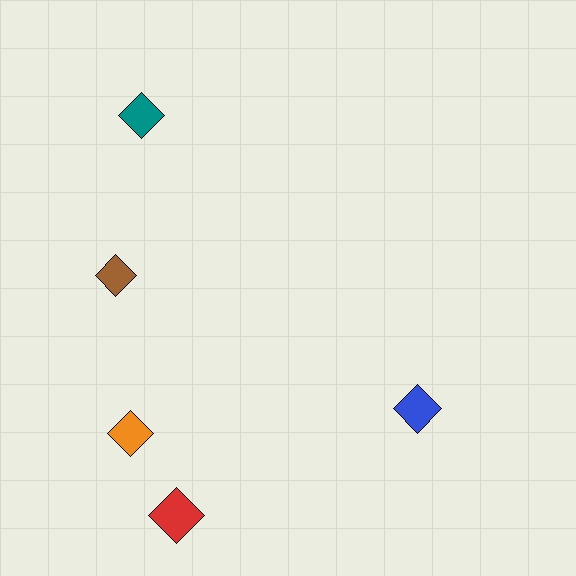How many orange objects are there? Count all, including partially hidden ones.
There is 1 orange object.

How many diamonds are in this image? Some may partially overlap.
There are 5 diamonds.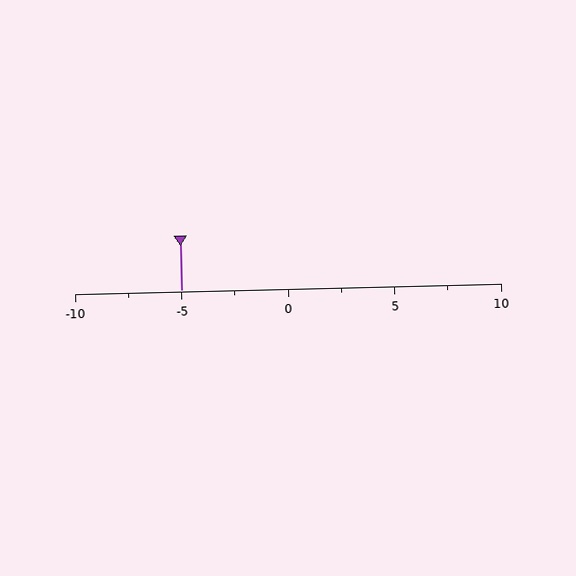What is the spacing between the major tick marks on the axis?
The major ticks are spaced 5 apart.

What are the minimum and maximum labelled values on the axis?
The axis runs from -10 to 10.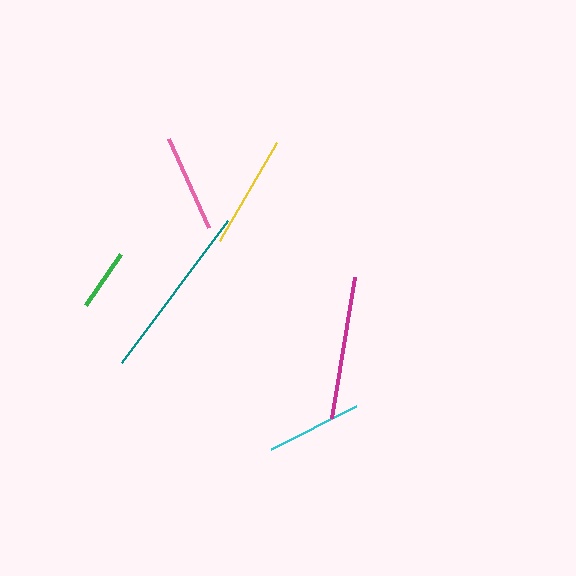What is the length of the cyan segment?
The cyan segment is approximately 95 pixels long.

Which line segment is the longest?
The teal line is the longest at approximately 178 pixels.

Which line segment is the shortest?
The green line is the shortest at approximately 62 pixels.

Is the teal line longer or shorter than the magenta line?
The teal line is longer than the magenta line.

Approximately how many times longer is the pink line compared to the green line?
The pink line is approximately 1.6 times the length of the green line.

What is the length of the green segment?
The green segment is approximately 62 pixels long.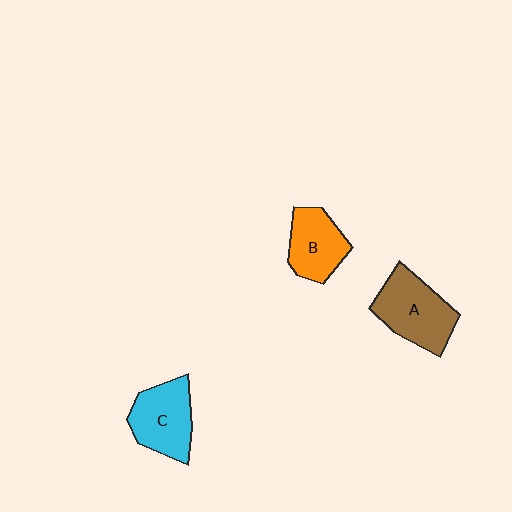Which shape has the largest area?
Shape A (brown).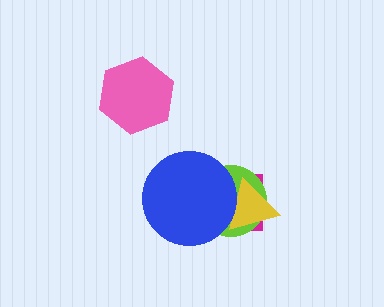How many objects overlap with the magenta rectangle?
3 objects overlap with the magenta rectangle.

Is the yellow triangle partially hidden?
Yes, it is partially covered by another shape.